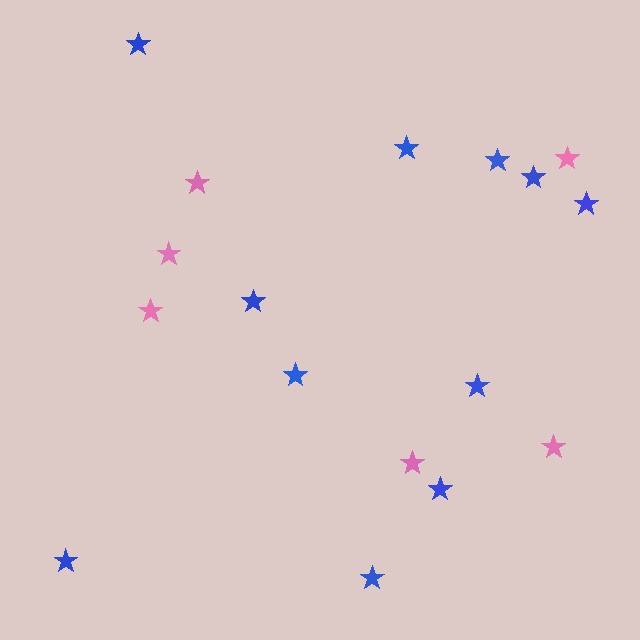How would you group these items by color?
There are 2 groups: one group of blue stars (11) and one group of pink stars (6).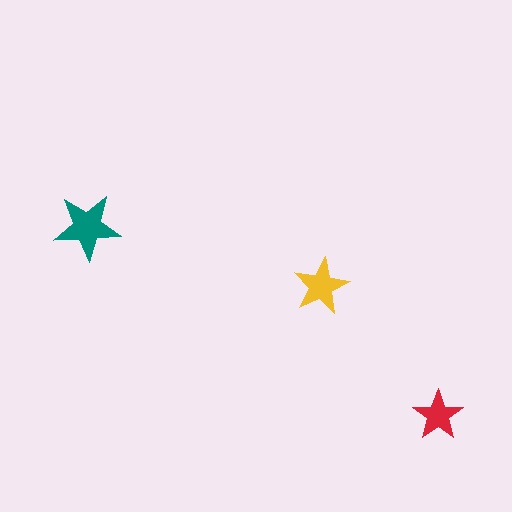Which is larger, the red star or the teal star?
The teal one.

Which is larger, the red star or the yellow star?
The yellow one.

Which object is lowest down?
The red star is bottommost.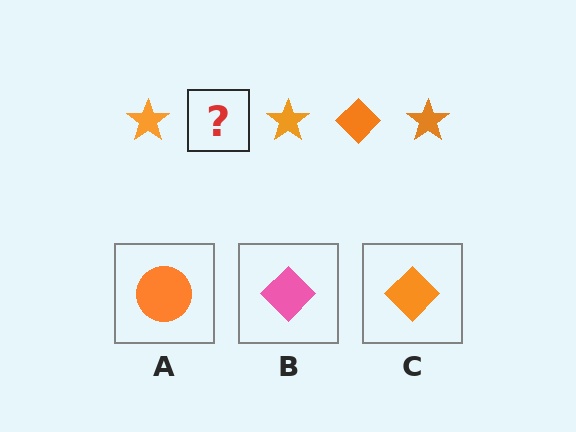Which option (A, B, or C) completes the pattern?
C.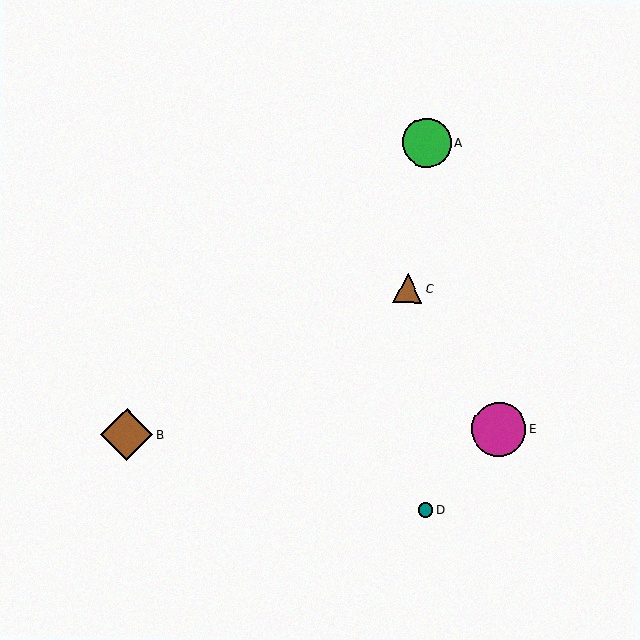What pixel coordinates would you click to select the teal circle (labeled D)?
Click at (426, 509) to select the teal circle D.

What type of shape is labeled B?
Shape B is a brown diamond.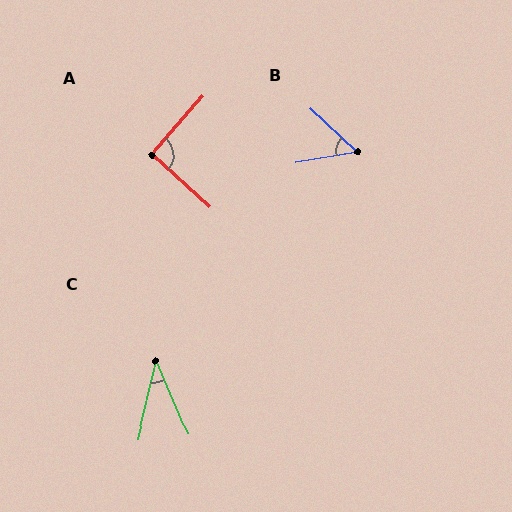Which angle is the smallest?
C, at approximately 37 degrees.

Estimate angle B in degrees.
Approximately 53 degrees.